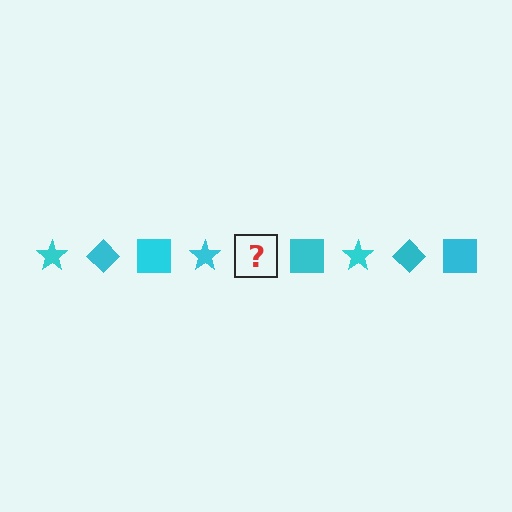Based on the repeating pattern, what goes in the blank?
The blank should be a cyan diamond.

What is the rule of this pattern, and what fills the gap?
The rule is that the pattern cycles through star, diamond, square shapes in cyan. The gap should be filled with a cyan diamond.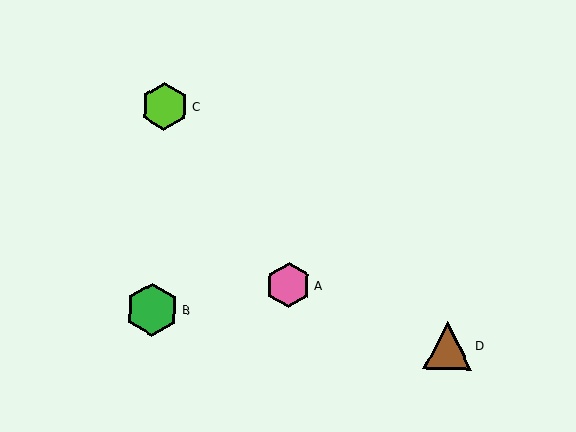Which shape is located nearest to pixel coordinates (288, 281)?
The pink hexagon (labeled A) at (289, 285) is nearest to that location.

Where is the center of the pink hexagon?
The center of the pink hexagon is at (289, 285).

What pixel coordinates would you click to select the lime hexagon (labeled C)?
Click at (164, 106) to select the lime hexagon C.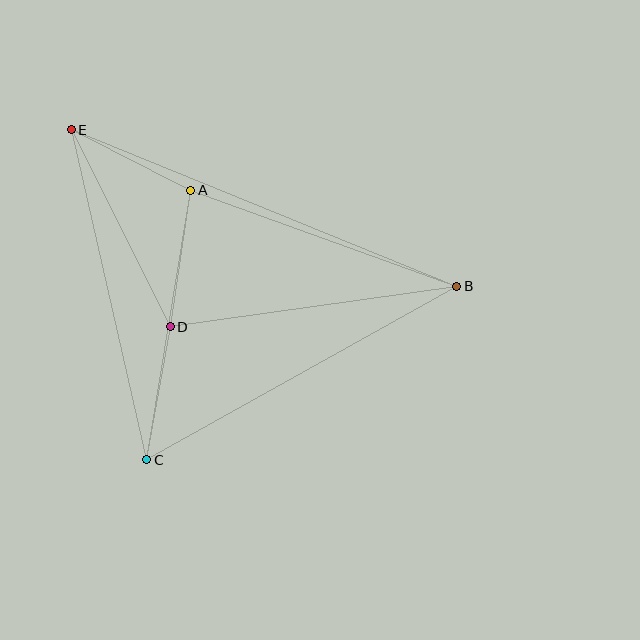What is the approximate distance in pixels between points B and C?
The distance between B and C is approximately 355 pixels.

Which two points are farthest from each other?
Points B and E are farthest from each other.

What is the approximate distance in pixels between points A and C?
The distance between A and C is approximately 273 pixels.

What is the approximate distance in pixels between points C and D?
The distance between C and D is approximately 135 pixels.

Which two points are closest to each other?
Points A and E are closest to each other.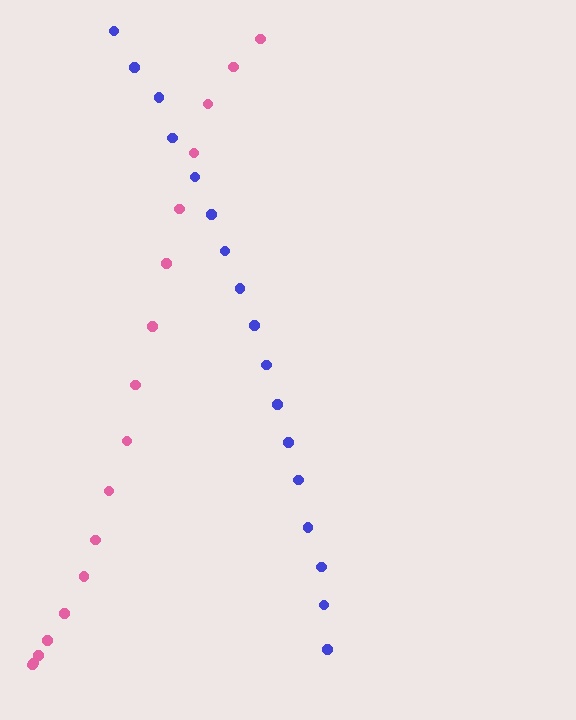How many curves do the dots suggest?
There are 2 distinct paths.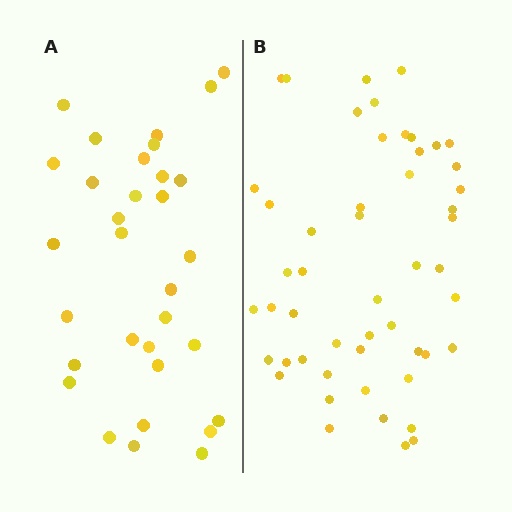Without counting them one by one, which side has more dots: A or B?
Region B (the right region) has more dots.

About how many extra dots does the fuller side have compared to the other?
Region B has approximately 20 more dots than region A.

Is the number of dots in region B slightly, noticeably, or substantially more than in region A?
Region B has substantially more. The ratio is roughly 1.6 to 1.